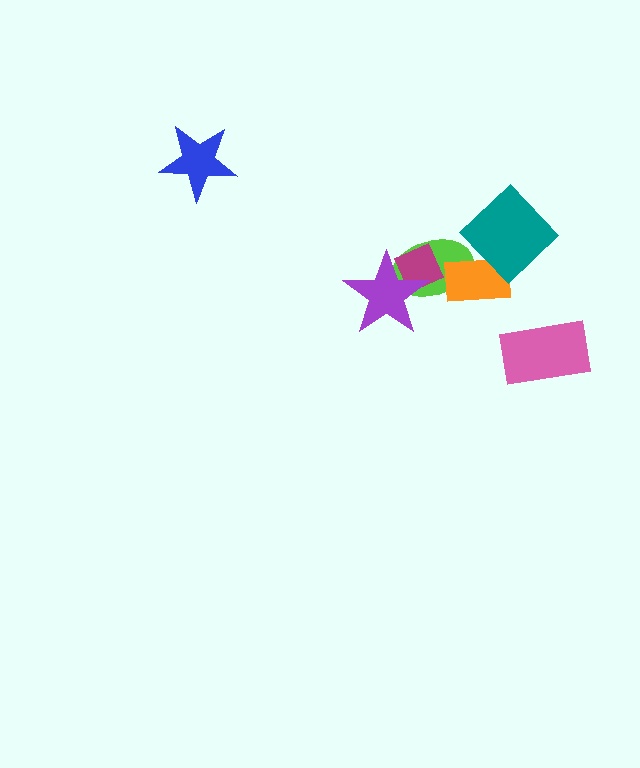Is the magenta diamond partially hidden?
Yes, it is partially covered by another shape.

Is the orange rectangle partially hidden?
Yes, it is partially covered by another shape.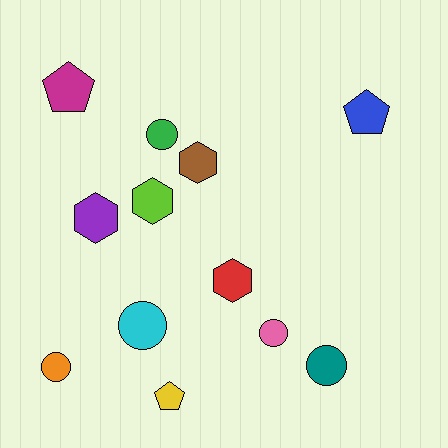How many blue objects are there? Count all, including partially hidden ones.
There is 1 blue object.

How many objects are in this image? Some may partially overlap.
There are 12 objects.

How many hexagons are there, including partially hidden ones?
There are 4 hexagons.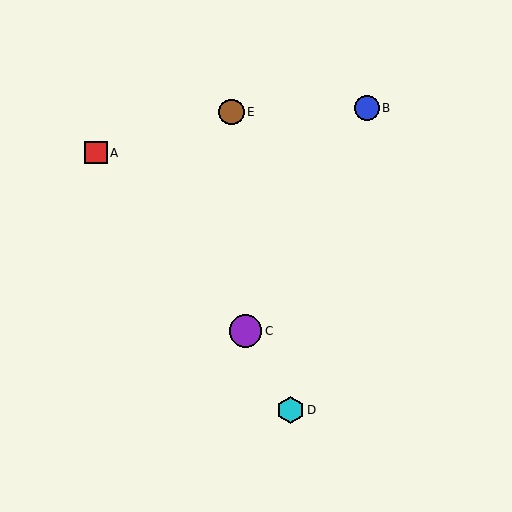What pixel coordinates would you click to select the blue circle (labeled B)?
Click at (367, 108) to select the blue circle B.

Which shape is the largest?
The purple circle (labeled C) is the largest.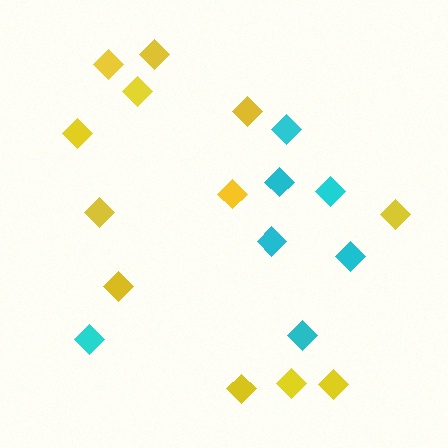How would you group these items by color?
There are 2 groups: one group of cyan diamonds (7) and one group of yellow diamonds (12).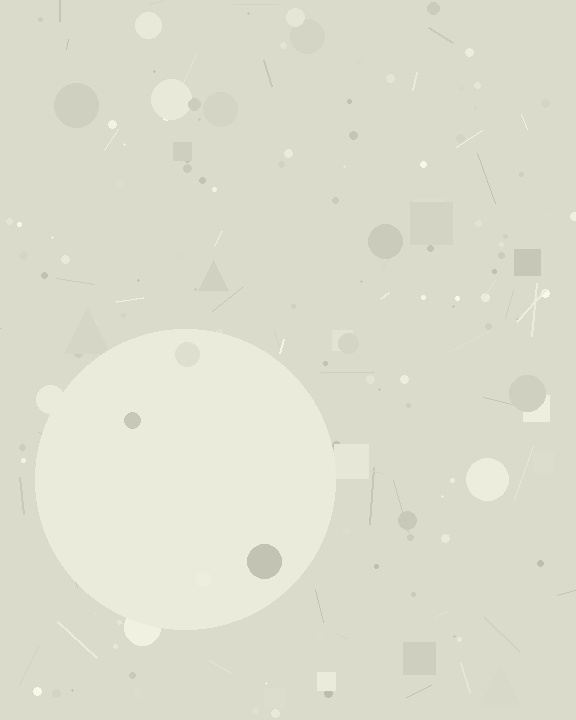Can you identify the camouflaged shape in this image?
The camouflaged shape is a circle.